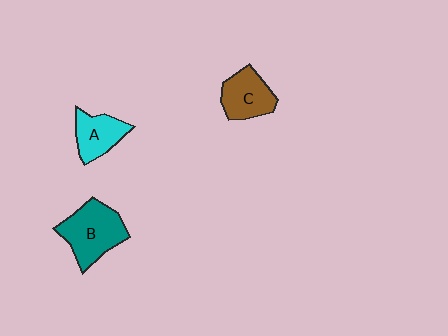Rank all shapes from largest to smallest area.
From largest to smallest: B (teal), C (brown), A (cyan).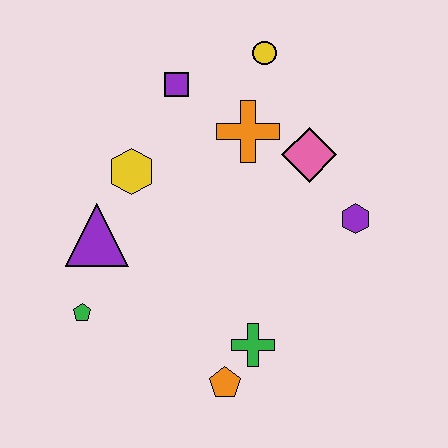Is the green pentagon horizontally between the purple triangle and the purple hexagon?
No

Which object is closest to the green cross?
The orange pentagon is closest to the green cross.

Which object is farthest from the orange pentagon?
The yellow circle is farthest from the orange pentagon.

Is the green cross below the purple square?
Yes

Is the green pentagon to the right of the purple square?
No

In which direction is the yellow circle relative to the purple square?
The yellow circle is to the right of the purple square.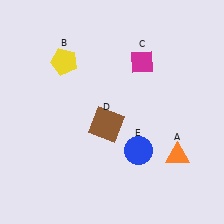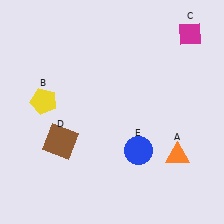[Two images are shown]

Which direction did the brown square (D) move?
The brown square (D) moved left.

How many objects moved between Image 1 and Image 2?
3 objects moved between the two images.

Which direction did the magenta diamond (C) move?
The magenta diamond (C) moved right.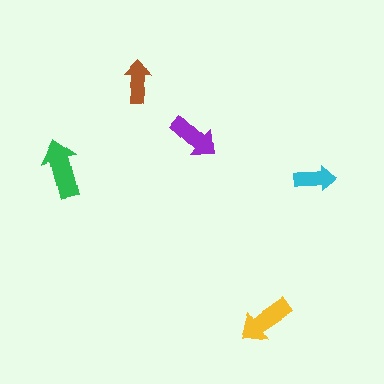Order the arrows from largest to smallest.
the green one, the yellow one, the purple one, the brown one, the cyan one.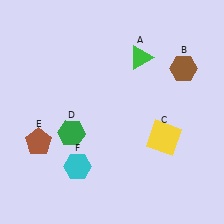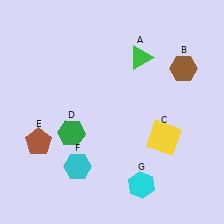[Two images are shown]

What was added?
A cyan hexagon (G) was added in Image 2.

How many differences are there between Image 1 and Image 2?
There is 1 difference between the two images.